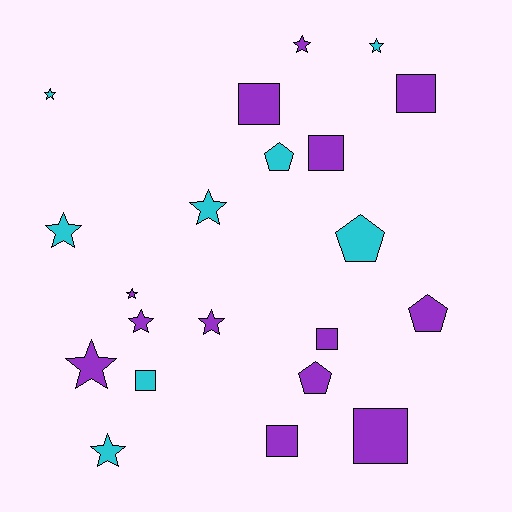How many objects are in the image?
There are 21 objects.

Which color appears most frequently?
Purple, with 13 objects.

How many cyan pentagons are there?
There are 2 cyan pentagons.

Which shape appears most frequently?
Star, with 10 objects.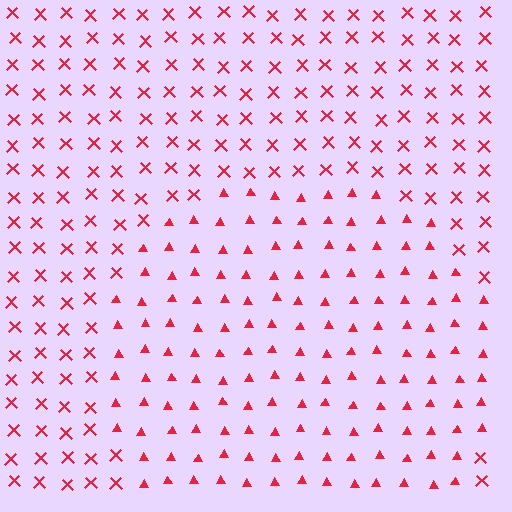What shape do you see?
I see a circle.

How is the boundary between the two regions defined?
The boundary is defined by a change in element shape: triangles inside vs. X marks outside. All elements share the same color and spacing.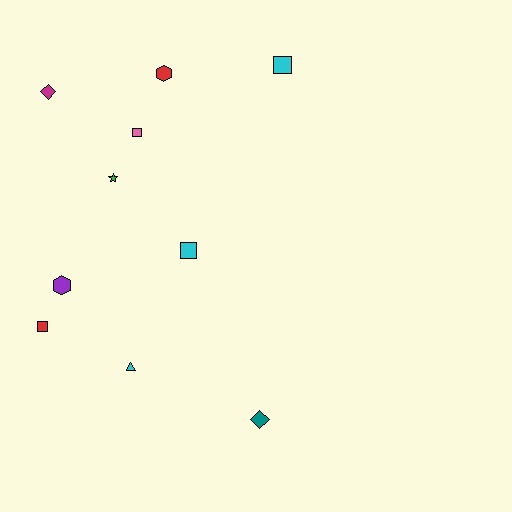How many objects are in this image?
There are 10 objects.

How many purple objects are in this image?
There is 1 purple object.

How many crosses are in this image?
There are no crosses.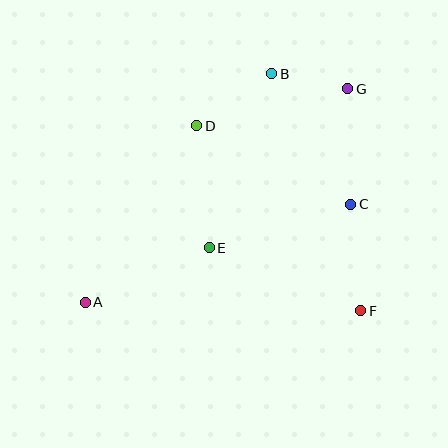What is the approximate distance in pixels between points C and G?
The distance between C and G is approximately 116 pixels.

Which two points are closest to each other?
Points B and G are closest to each other.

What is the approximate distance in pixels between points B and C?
The distance between B and C is approximately 153 pixels.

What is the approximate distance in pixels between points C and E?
The distance between C and E is approximately 148 pixels.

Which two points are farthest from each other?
Points A and G are farthest from each other.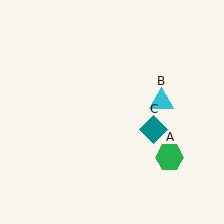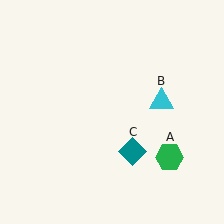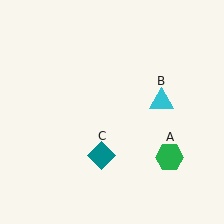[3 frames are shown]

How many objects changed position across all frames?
1 object changed position: teal diamond (object C).